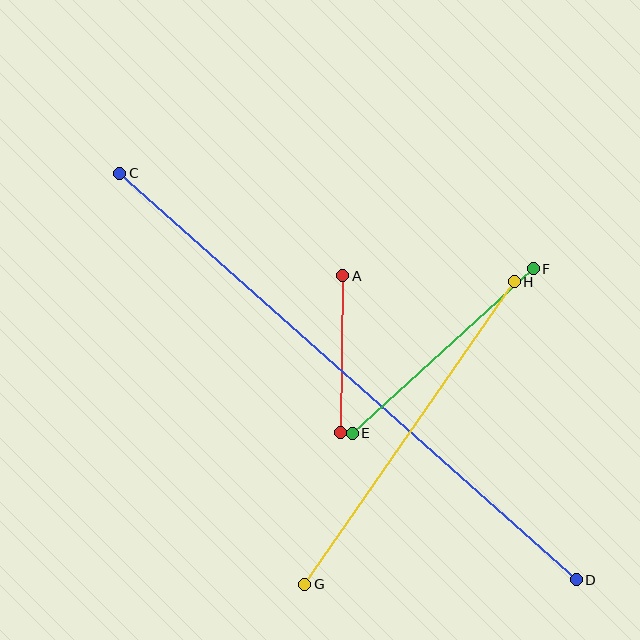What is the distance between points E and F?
The distance is approximately 245 pixels.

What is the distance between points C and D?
The distance is approximately 611 pixels.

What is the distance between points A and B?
The distance is approximately 157 pixels.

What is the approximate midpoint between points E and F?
The midpoint is at approximately (443, 351) pixels.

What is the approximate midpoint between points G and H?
The midpoint is at approximately (410, 433) pixels.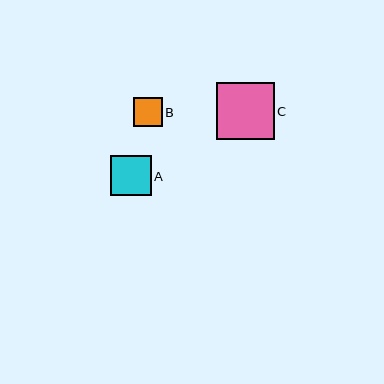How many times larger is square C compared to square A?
Square C is approximately 1.4 times the size of square A.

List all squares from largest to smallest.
From largest to smallest: C, A, B.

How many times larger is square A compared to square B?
Square A is approximately 1.4 times the size of square B.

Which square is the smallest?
Square B is the smallest with a size of approximately 28 pixels.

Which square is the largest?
Square C is the largest with a size of approximately 57 pixels.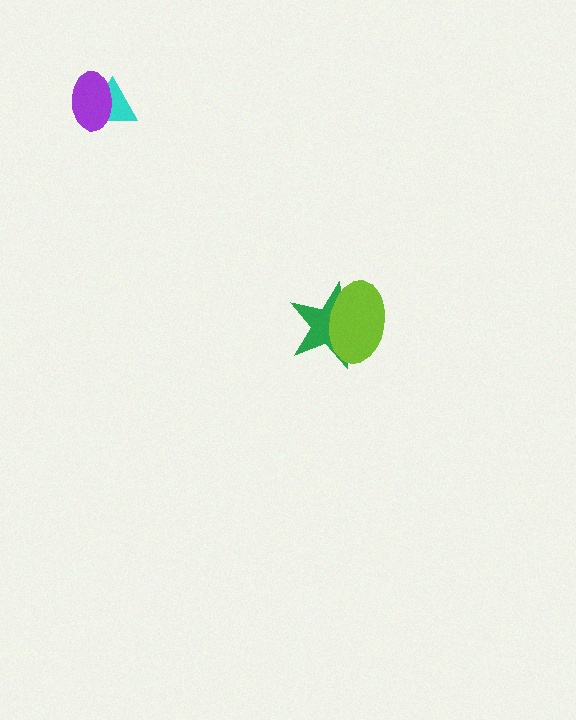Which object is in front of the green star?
The lime ellipse is in front of the green star.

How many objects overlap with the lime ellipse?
1 object overlaps with the lime ellipse.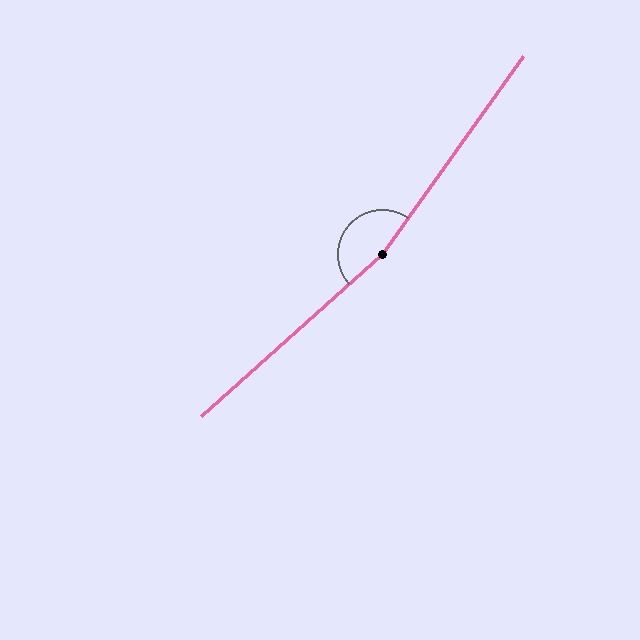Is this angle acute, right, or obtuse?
It is obtuse.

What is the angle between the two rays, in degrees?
Approximately 167 degrees.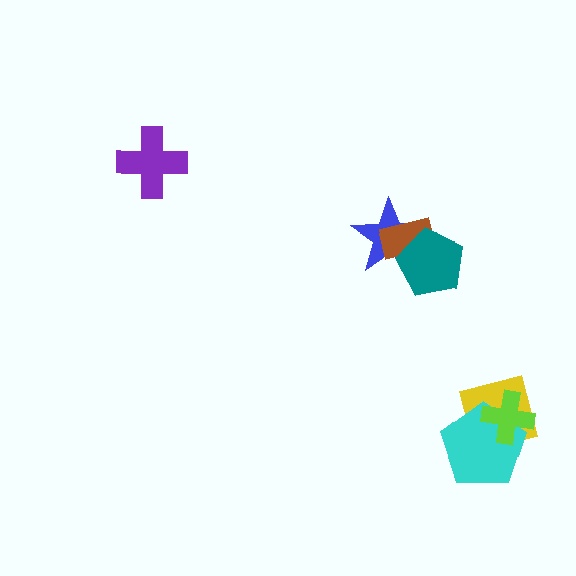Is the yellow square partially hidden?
Yes, it is partially covered by another shape.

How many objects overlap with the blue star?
2 objects overlap with the blue star.